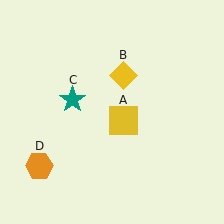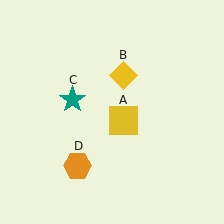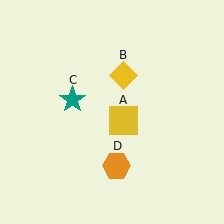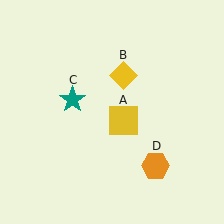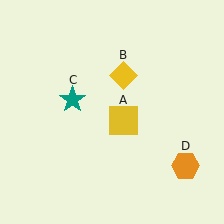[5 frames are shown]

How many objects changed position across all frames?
1 object changed position: orange hexagon (object D).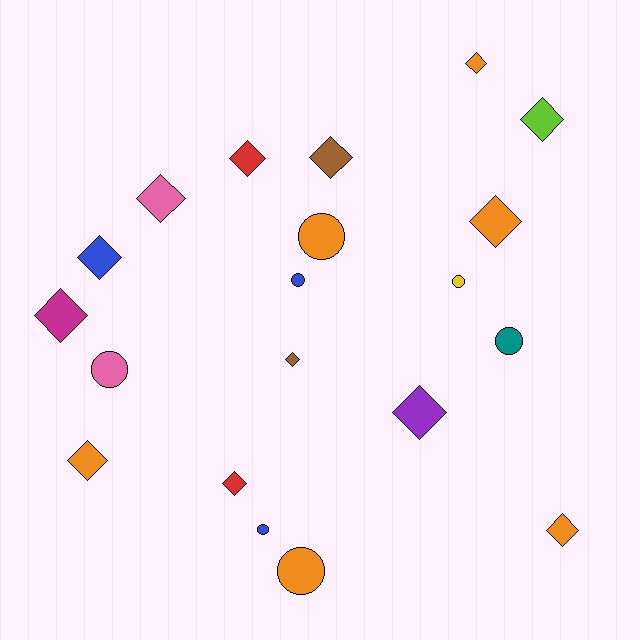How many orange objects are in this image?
There are 6 orange objects.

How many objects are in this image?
There are 20 objects.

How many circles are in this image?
There are 7 circles.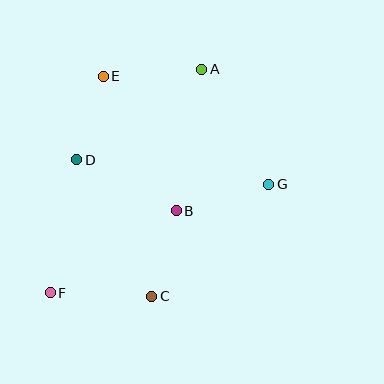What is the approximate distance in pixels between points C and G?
The distance between C and G is approximately 162 pixels.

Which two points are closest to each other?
Points D and E are closest to each other.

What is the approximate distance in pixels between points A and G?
The distance between A and G is approximately 133 pixels.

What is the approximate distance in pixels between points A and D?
The distance between A and D is approximately 154 pixels.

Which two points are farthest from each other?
Points A and F are farthest from each other.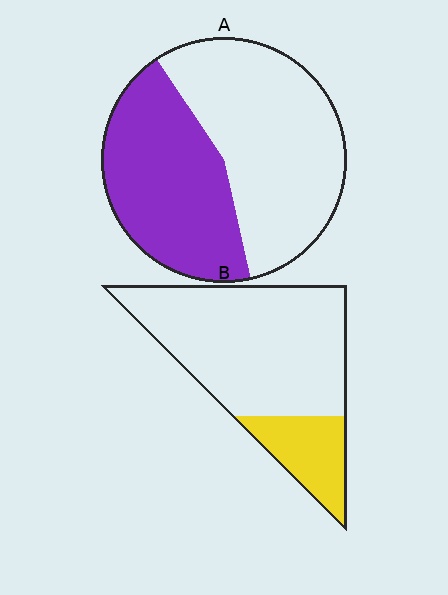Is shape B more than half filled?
No.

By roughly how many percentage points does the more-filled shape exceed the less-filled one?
By roughly 20 percentage points (A over B).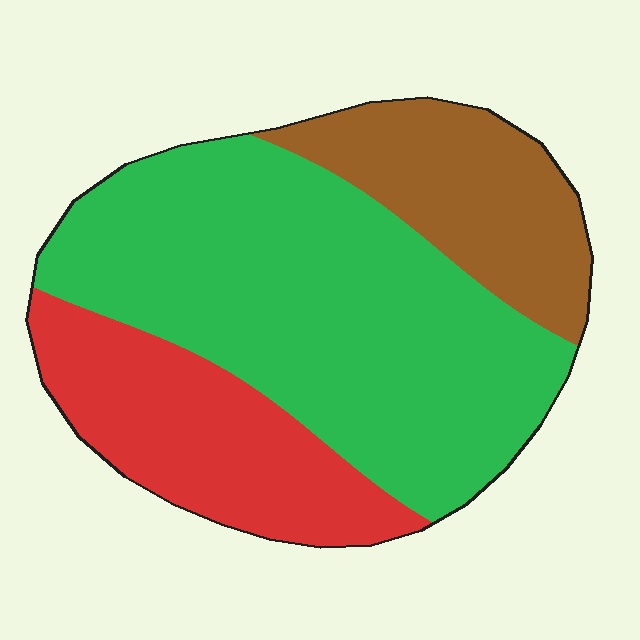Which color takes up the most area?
Green, at roughly 55%.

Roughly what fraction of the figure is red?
Red covers 24% of the figure.